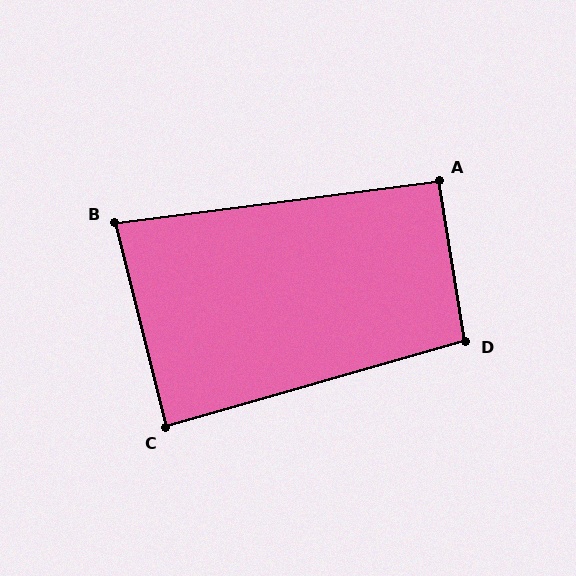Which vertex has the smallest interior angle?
B, at approximately 83 degrees.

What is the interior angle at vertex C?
Approximately 88 degrees (approximately right).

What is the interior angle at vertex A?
Approximately 92 degrees (approximately right).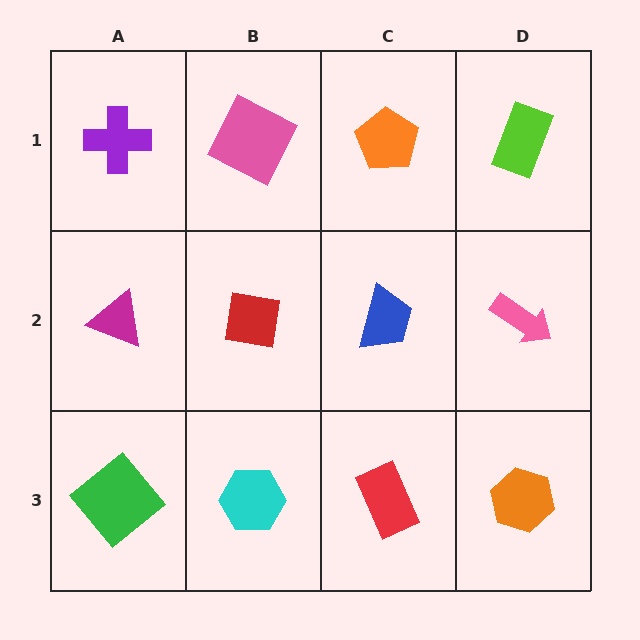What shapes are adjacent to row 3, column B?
A red square (row 2, column B), a green diamond (row 3, column A), a red rectangle (row 3, column C).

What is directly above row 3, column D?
A pink arrow.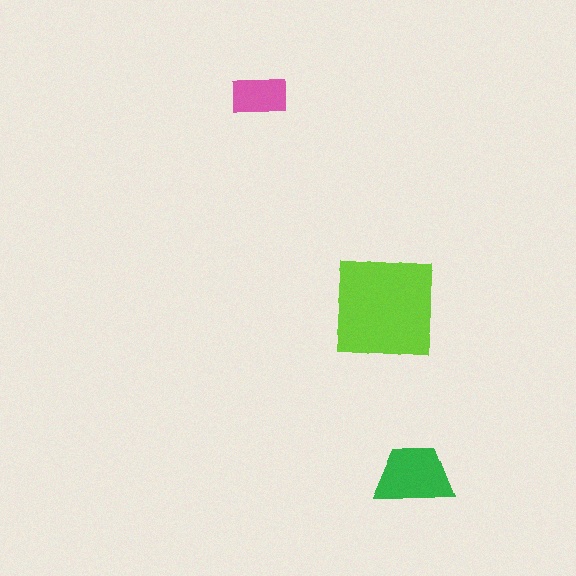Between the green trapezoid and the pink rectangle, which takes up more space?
The green trapezoid.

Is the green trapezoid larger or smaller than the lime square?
Smaller.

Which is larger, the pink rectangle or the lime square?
The lime square.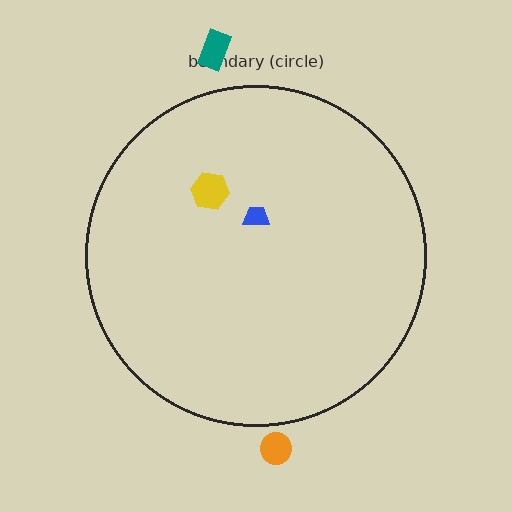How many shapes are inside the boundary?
2 inside, 2 outside.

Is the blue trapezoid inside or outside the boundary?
Inside.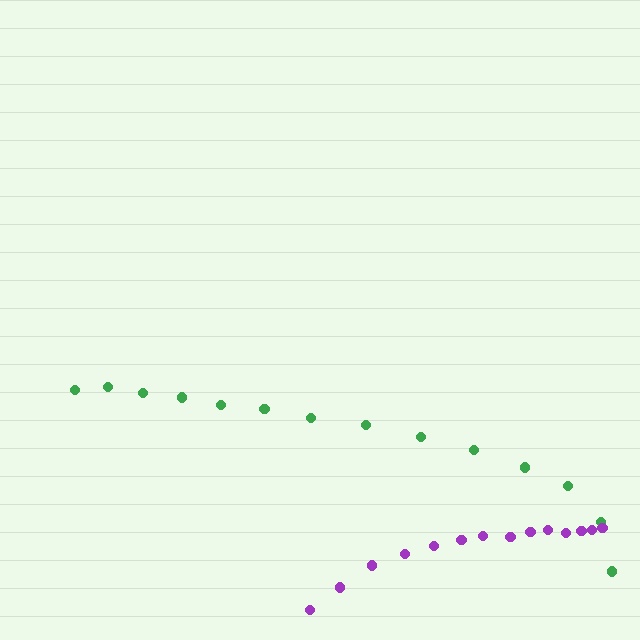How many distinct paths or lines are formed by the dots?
There are 2 distinct paths.